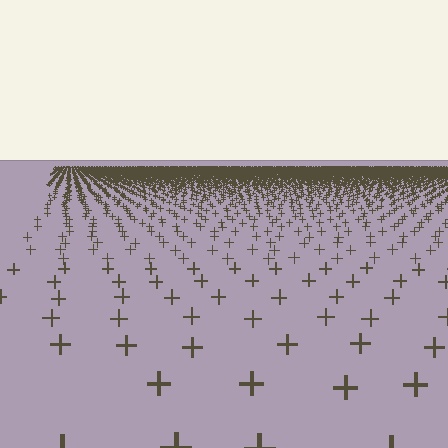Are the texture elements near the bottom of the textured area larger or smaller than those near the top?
Larger. Near the bottom, elements are closer to the viewer and appear at a bigger on-screen size.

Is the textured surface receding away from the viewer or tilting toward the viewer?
The surface is receding away from the viewer. Texture elements get smaller and denser toward the top.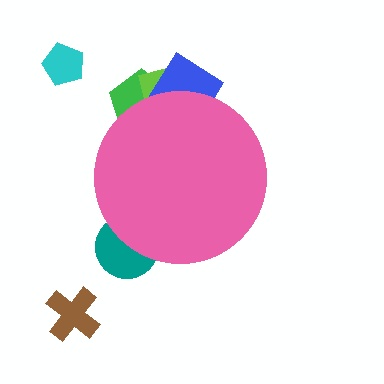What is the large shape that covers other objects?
A pink circle.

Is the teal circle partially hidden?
Yes, the teal circle is partially hidden behind the pink circle.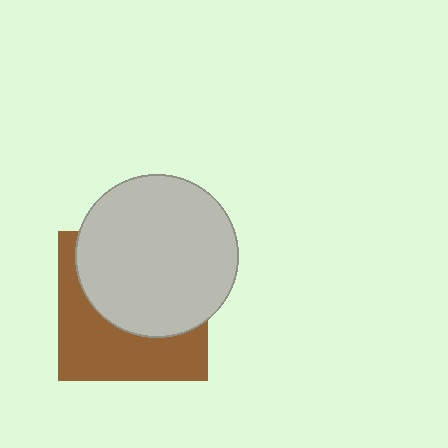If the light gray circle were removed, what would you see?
You would see the complete brown square.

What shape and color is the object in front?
The object in front is a light gray circle.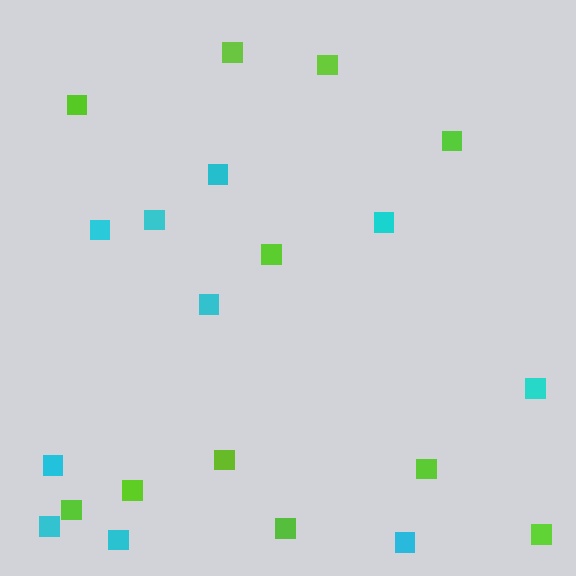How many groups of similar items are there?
There are 2 groups: one group of cyan squares (10) and one group of lime squares (11).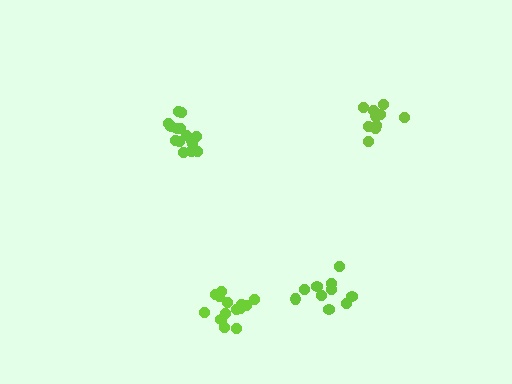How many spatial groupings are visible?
There are 4 spatial groupings.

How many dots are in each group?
Group 1: 15 dots, Group 2: 10 dots, Group 3: 14 dots, Group 4: 11 dots (50 total).